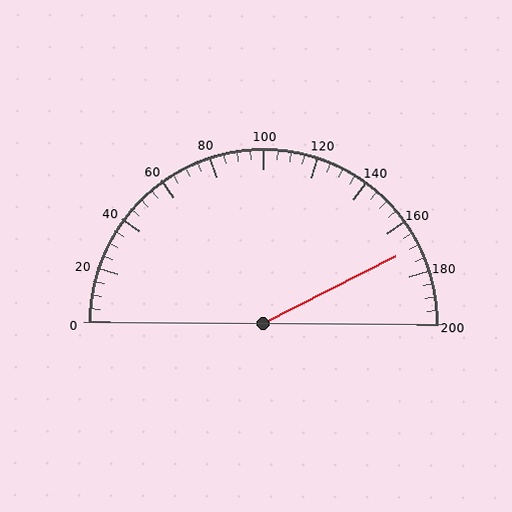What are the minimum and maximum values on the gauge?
The gauge ranges from 0 to 200.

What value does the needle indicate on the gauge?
The needle indicates approximately 170.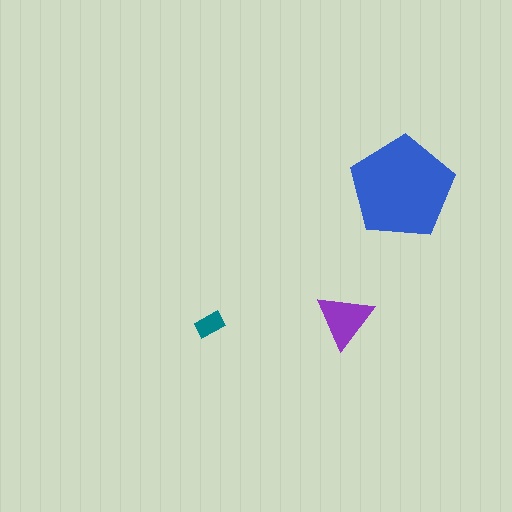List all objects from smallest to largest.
The teal rectangle, the purple triangle, the blue pentagon.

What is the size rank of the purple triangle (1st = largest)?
2nd.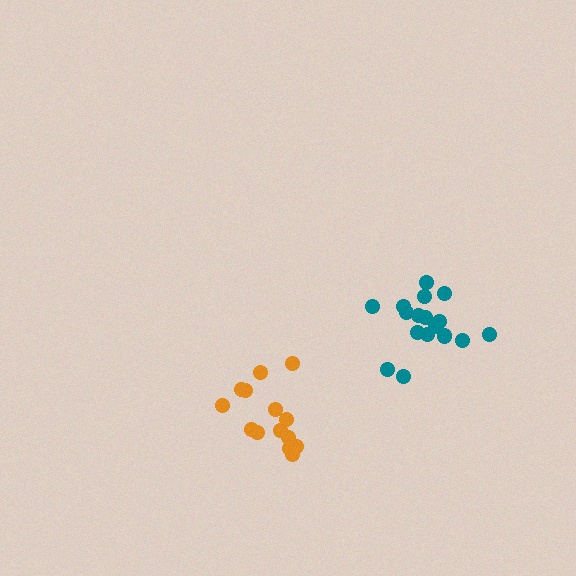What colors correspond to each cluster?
The clusters are colored: teal, orange.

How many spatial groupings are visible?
There are 2 spatial groupings.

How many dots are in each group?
Group 1: 18 dots, Group 2: 14 dots (32 total).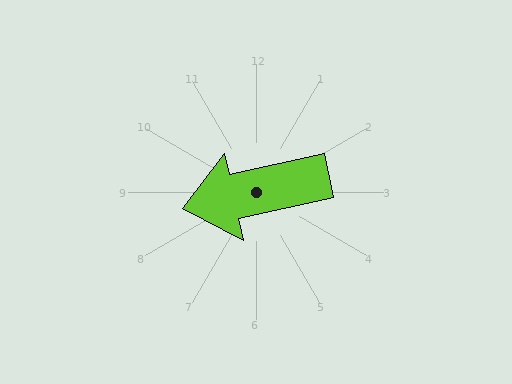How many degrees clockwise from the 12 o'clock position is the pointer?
Approximately 257 degrees.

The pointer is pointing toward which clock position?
Roughly 9 o'clock.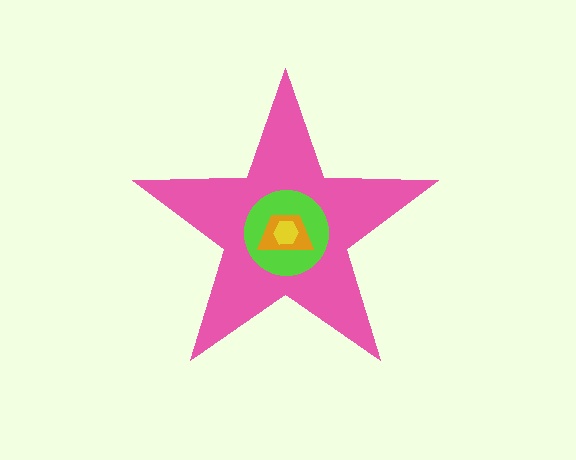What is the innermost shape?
The yellow hexagon.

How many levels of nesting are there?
4.